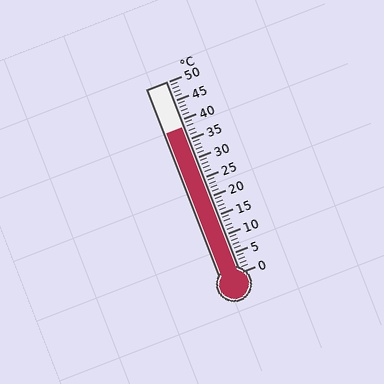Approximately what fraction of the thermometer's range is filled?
The thermometer is filled to approximately 75% of its range.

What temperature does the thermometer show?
The thermometer shows approximately 38°C.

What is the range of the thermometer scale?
The thermometer scale ranges from 0°C to 50°C.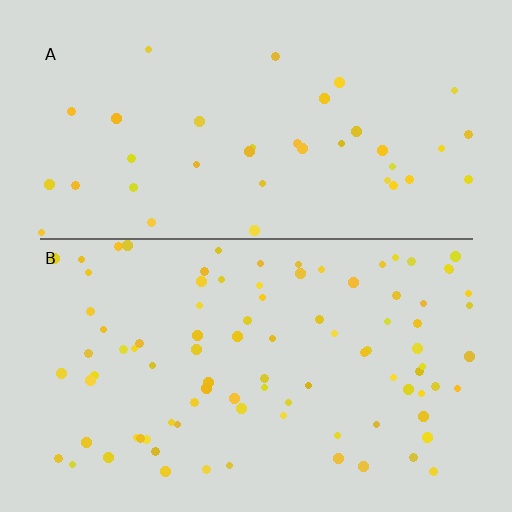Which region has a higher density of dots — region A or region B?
B (the bottom).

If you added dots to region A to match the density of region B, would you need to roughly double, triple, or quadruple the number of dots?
Approximately double.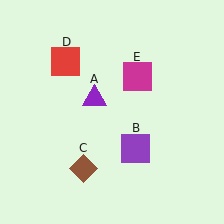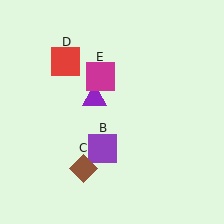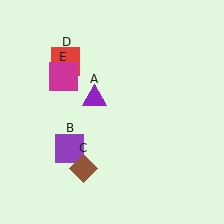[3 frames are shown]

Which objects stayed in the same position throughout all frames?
Purple triangle (object A) and brown diamond (object C) and red square (object D) remained stationary.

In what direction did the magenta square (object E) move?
The magenta square (object E) moved left.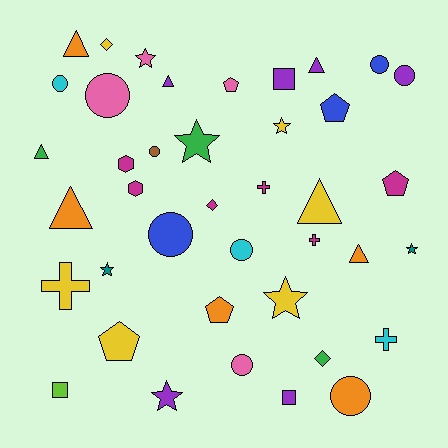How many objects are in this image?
There are 40 objects.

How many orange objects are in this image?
There are 5 orange objects.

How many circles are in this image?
There are 9 circles.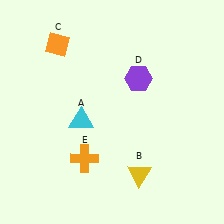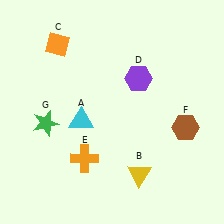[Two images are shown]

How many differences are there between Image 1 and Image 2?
There are 2 differences between the two images.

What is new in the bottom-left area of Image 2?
A green star (G) was added in the bottom-left area of Image 2.